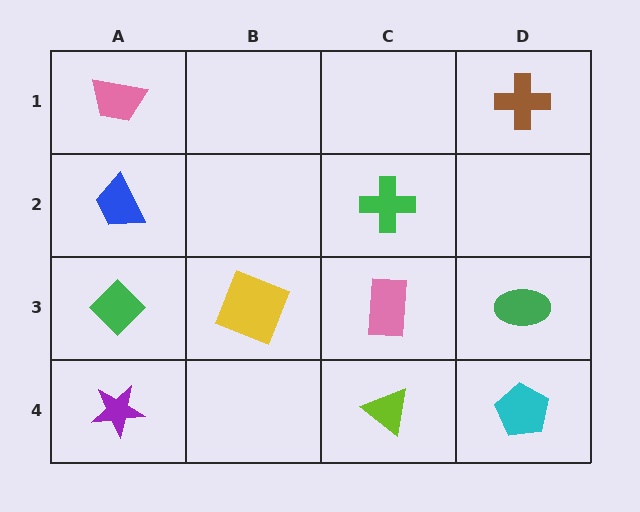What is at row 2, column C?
A green cross.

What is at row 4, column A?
A purple star.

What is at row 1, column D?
A brown cross.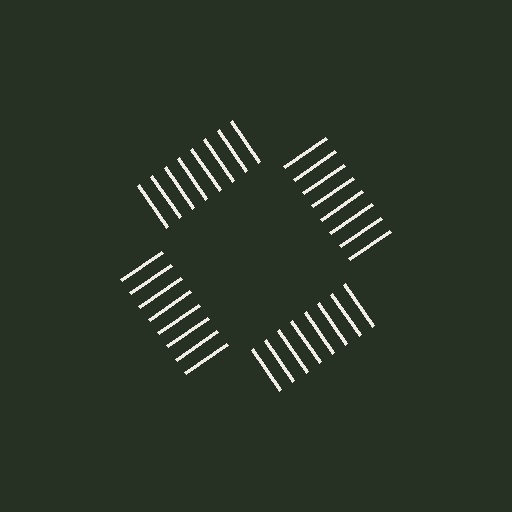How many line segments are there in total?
32 — 8 along each of the 4 edges.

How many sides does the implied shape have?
4 sides — the line-ends trace a square.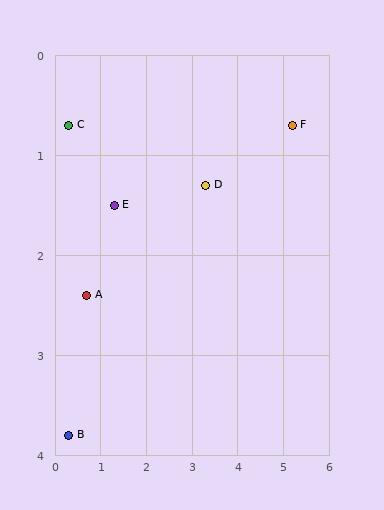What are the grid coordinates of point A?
Point A is at approximately (0.7, 2.4).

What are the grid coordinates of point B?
Point B is at approximately (0.3, 3.8).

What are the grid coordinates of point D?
Point D is at approximately (3.3, 1.3).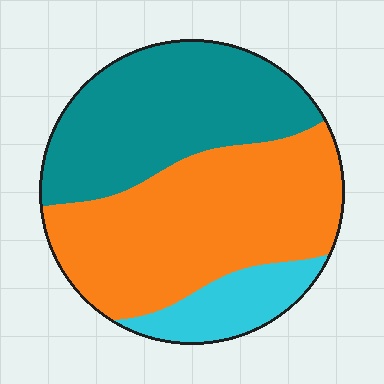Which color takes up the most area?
Orange, at roughly 50%.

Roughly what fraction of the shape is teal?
Teal covers roughly 40% of the shape.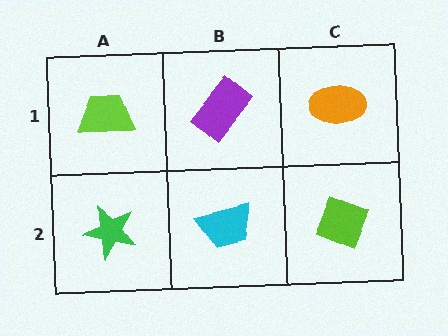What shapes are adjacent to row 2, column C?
An orange ellipse (row 1, column C), a cyan trapezoid (row 2, column B).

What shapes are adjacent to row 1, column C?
A lime diamond (row 2, column C), a purple rectangle (row 1, column B).